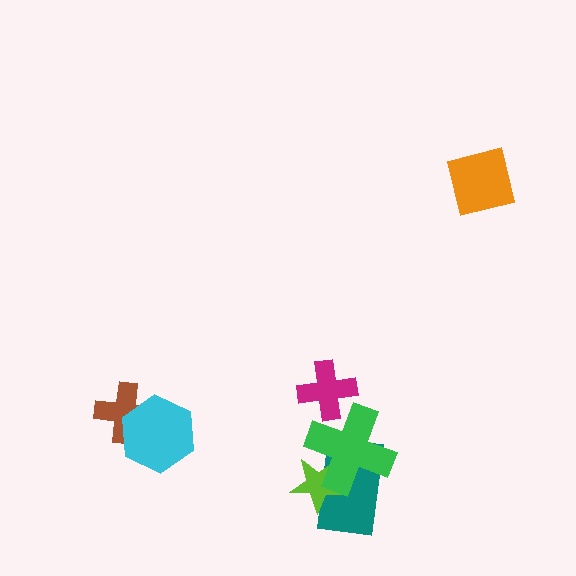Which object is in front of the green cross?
The magenta cross is in front of the green cross.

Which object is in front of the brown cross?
The cyan hexagon is in front of the brown cross.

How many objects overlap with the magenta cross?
1 object overlaps with the magenta cross.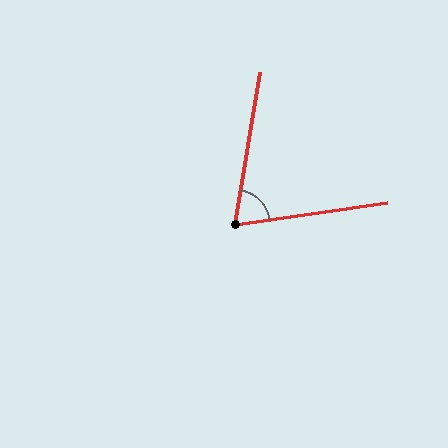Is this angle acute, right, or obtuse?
It is acute.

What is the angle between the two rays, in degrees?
Approximately 72 degrees.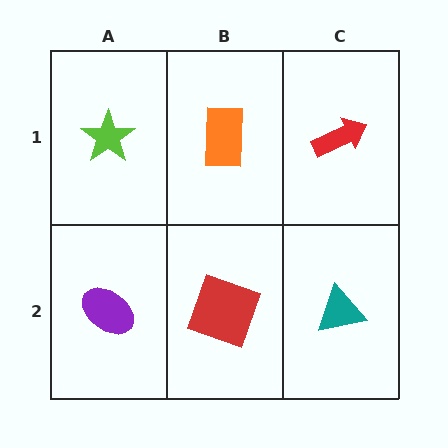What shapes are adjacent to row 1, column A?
A purple ellipse (row 2, column A), an orange rectangle (row 1, column B).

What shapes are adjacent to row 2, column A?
A lime star (row 1, column A), a red square (row 2, column B).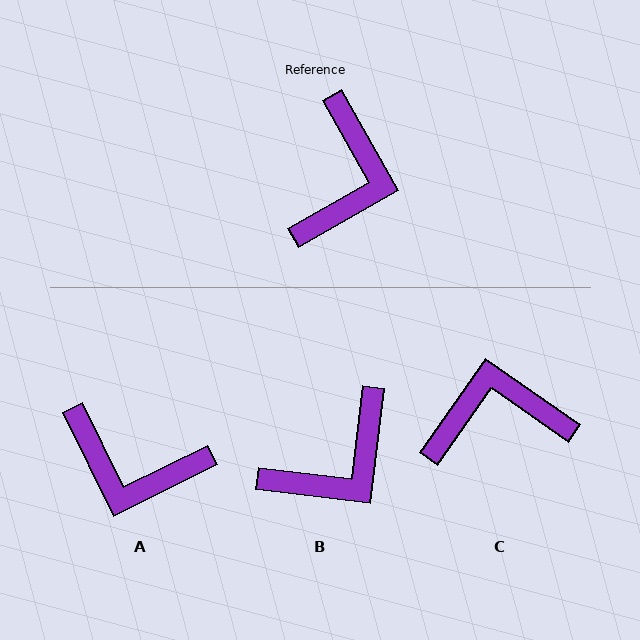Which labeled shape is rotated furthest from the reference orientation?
C, about 115 degrees away.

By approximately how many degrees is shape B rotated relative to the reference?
Approximately 37 degrees clockwise.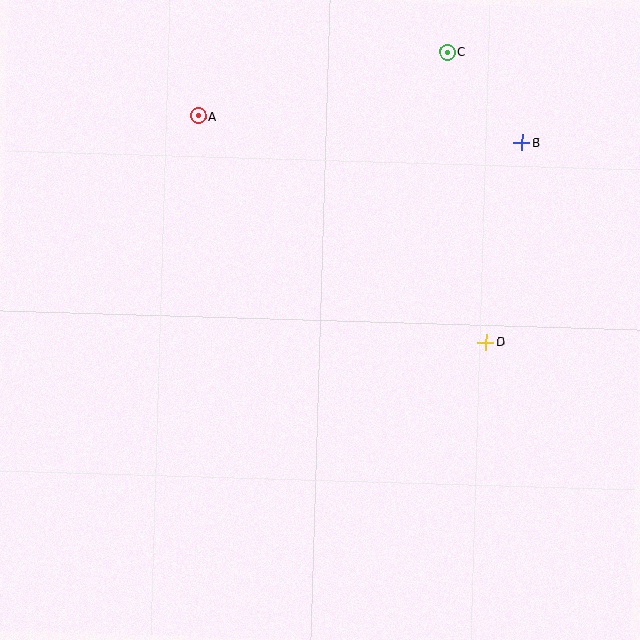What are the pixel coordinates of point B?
Point B is at (522, 143).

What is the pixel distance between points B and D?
The distance between B and D is 203 pixels.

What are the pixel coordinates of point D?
Point D is at (486, 342).